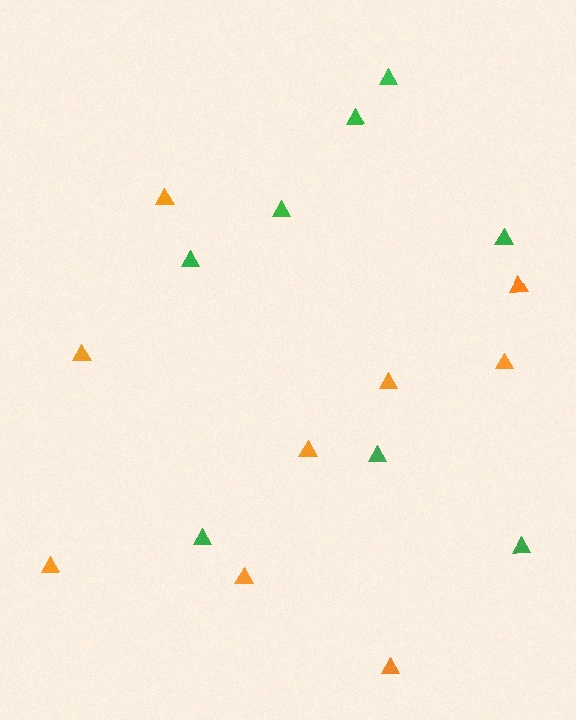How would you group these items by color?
There are 2 groups: one group of orange triangles (9) and one group of green triangles (8).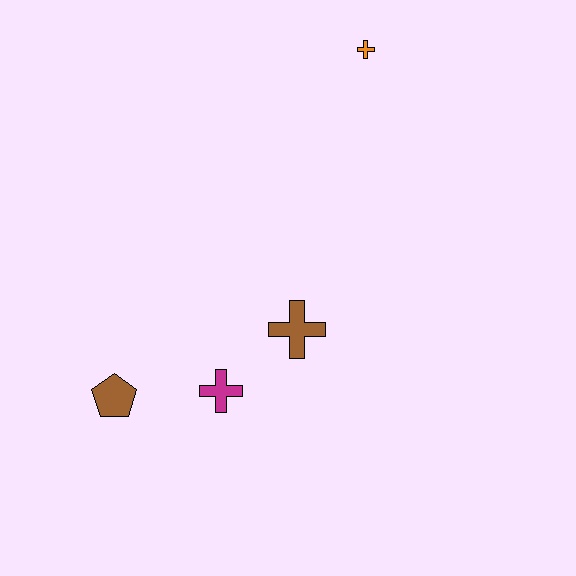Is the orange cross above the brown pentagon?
Yes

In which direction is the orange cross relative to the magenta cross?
The orange cross is above the magenta cross.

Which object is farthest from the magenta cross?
The orange cross is farthest from the magenta cross.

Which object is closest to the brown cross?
The magenta cross is closest to the brown cross.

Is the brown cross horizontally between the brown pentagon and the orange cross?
Yes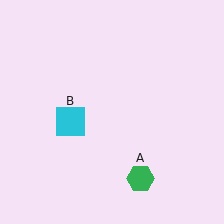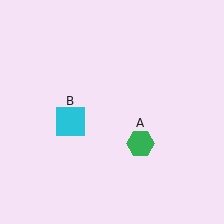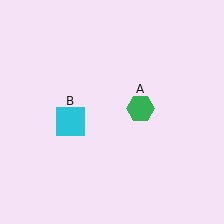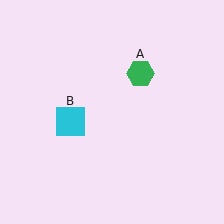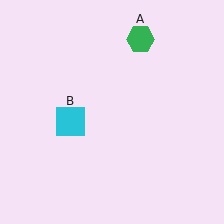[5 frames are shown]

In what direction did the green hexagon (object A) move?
The green hexagon (object A) moved up.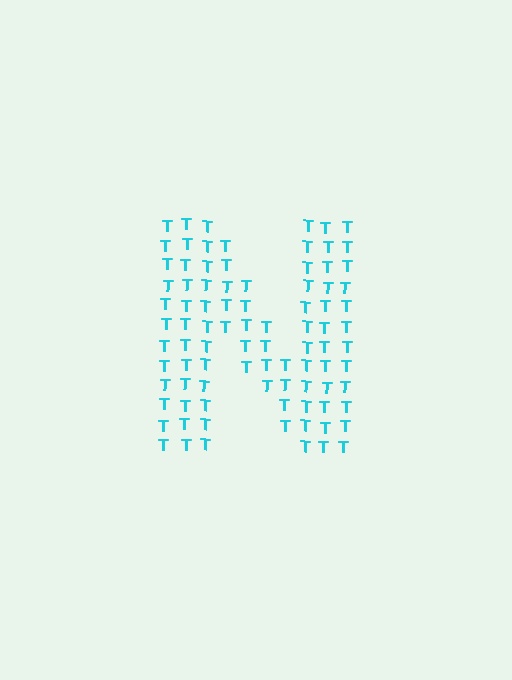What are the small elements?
The small elements are letter T's.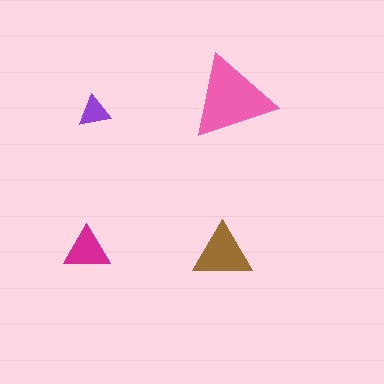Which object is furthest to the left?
The magenta triangle is leftmost.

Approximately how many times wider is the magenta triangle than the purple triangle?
About 1.5 times wider.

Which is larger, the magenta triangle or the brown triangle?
The brown one.